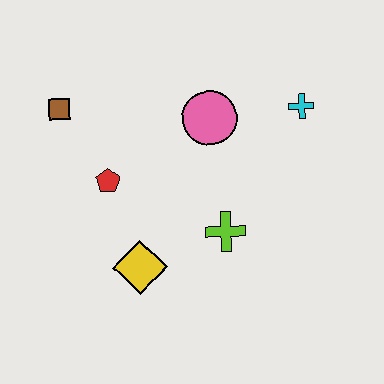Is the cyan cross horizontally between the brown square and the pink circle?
No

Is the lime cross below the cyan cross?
Yes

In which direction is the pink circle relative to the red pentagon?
The pink circle is to the right of the red pentagon.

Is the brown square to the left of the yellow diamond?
Yes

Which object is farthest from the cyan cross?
The brown square is farthest from the cyan cross.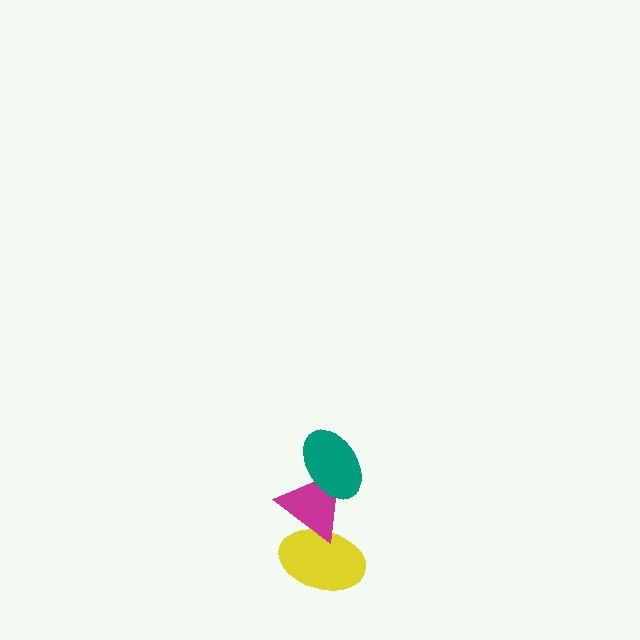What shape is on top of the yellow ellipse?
The magenta triangle is on top of the yellow ellipse.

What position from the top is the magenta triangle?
The magenta triangle is 2nd from the top.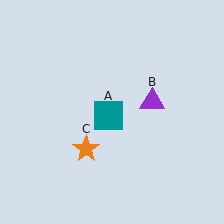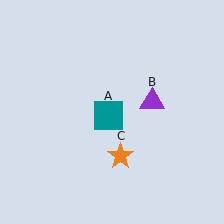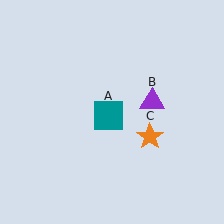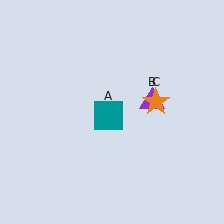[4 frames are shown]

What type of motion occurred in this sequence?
The orange star (object C) rotated counterclockwise around the center of the scene.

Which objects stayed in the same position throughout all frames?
Teal square (object A) and purple triangle (object B) remained stationary.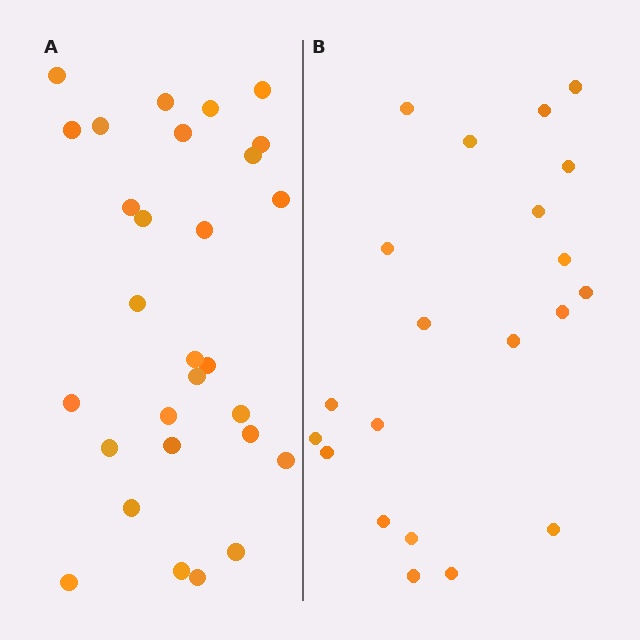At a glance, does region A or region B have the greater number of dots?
Region A (the left region) has more dots.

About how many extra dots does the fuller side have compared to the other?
Region A has roughly 8 or so more dots than region B.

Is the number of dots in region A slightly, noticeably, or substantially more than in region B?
Region A has noticeably more, but not dramatically so. The ratio is roughly 1.4 to 1.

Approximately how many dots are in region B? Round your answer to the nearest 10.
About 20 dots. (The exact count is 21, which rounds to 20.)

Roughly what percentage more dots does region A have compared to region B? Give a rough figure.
About 40% more.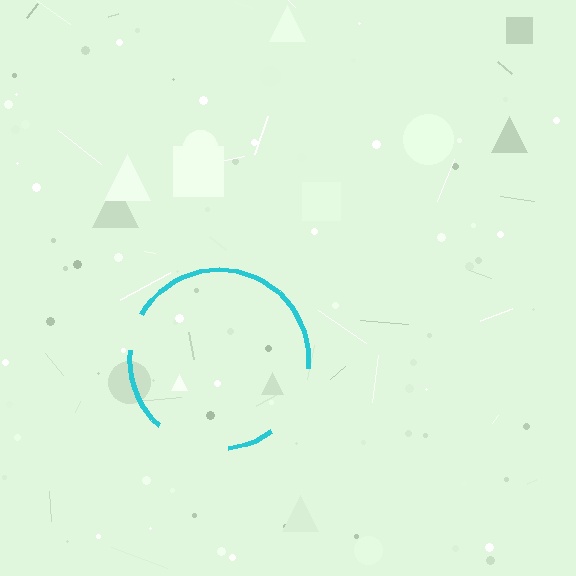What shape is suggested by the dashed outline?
The dashed outline suggests a circle.